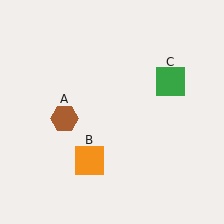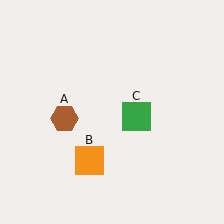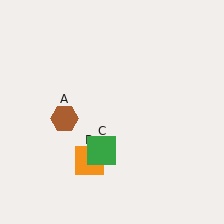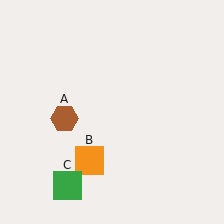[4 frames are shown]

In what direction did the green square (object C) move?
The green square (object C) moved down and to the left.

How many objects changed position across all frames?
1 object changed position: green square (object C).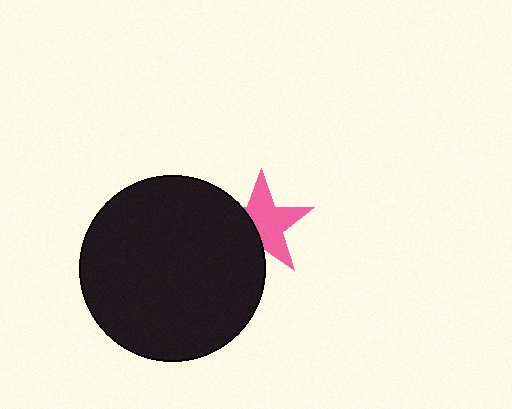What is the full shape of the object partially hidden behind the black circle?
The partially hidden object is a pink star.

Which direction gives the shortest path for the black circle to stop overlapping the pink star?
Moving left gives the shortest separation.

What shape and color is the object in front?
The object in front is a black circle.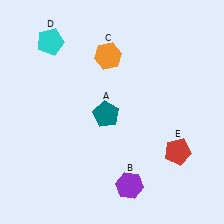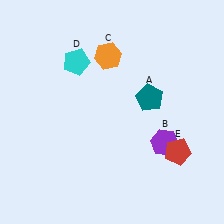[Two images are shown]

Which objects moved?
The objects that moved are: the teal pentagon (A), the purple hexagon (B), the cyan pentagon (D).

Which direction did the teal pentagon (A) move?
The teal pentagon (A) moved right.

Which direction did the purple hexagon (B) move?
The purple hexagon (B) moved up.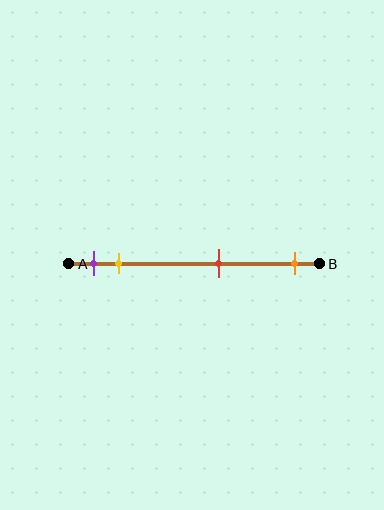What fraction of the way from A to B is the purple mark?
The purple mark is approximately 10% (0.1) of the way from A to B.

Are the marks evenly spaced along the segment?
No, the marks are not evenly spaced.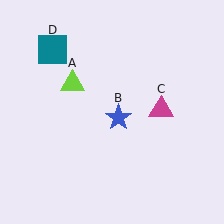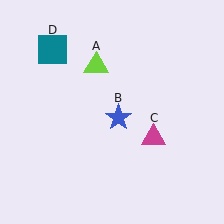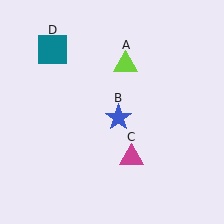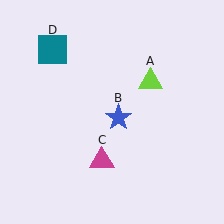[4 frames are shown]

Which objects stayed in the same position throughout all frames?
Blue star (object B) and teal square (object D) remained stationary.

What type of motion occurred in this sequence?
The lime triangle (object A), magenta triangle (object C) rotated clockwise around the center of the scene.